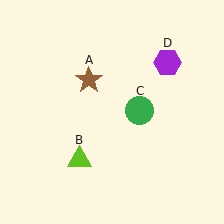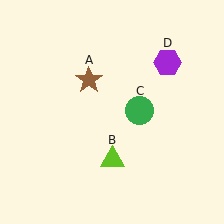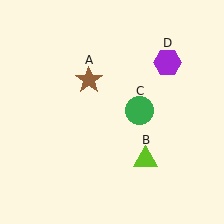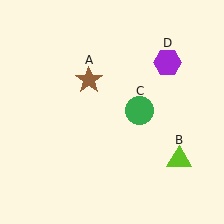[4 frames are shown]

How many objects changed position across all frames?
1 object changed position: lime triangle (object B).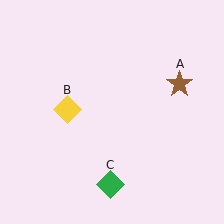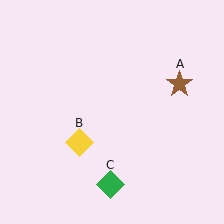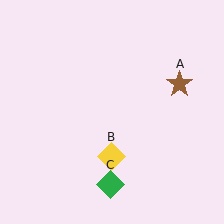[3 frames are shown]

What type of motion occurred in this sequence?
The yellow diamond (object B) rotated counterclockwise around the center of the scene.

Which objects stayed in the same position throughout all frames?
Brown star (object A) and green diamond (object C) remained stationary.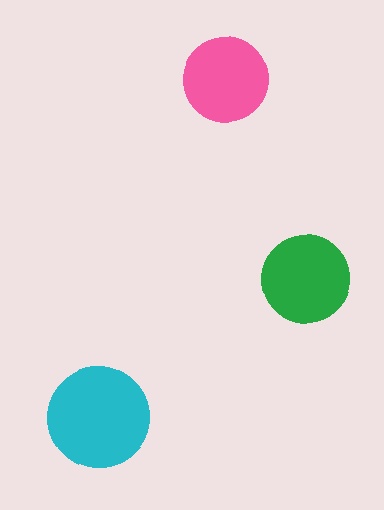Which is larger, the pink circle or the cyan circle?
The cyan one.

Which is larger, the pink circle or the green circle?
The green one.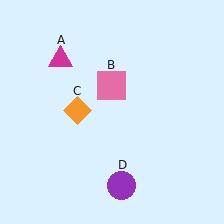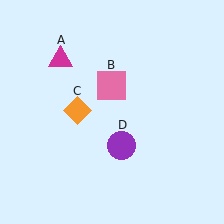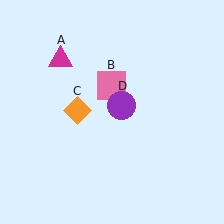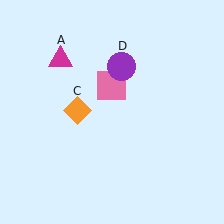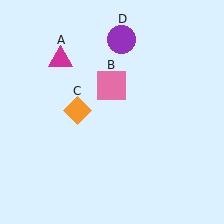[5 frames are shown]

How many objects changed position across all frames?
1 object changed position: purple circle (object D).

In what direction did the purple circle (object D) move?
The purple circle (object D) moved up.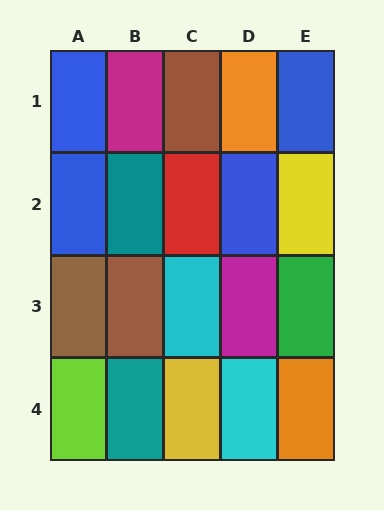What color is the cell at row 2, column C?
Red.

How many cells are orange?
2 cells are orange.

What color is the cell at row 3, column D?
Magenta.